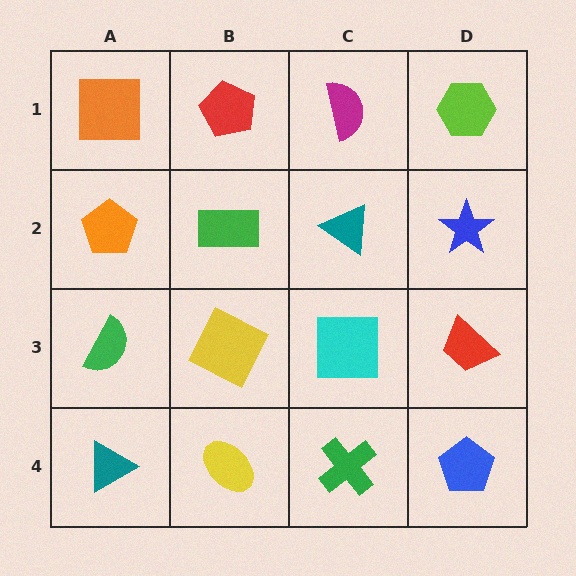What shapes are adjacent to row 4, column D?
A red trapezoid (row 3, column D), a green cross (row 4, column C).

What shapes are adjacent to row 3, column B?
A green rectangle (row 2, column B), a yellow ellipse (row 4, column B), a green semicircle (row 3, column A), a cyan square (row 3, column C).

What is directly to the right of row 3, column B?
A cyan square.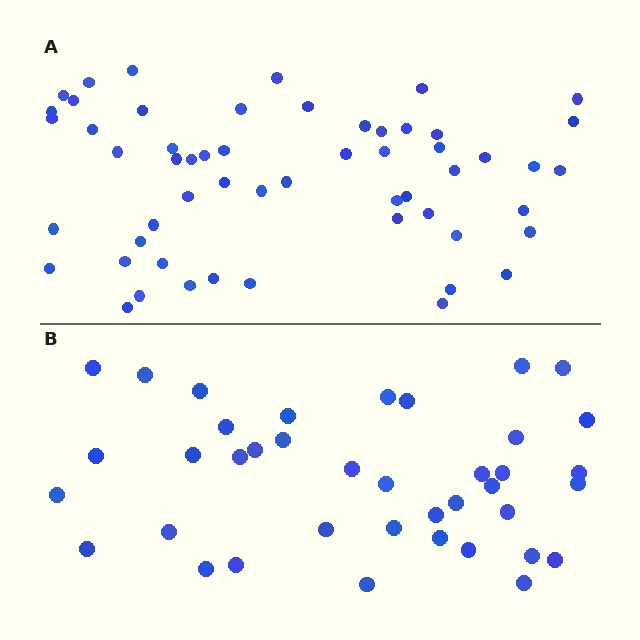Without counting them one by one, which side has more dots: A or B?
Region A (the top region) has more dots.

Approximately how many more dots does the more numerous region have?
Region A has approximately 15 more dots than region B.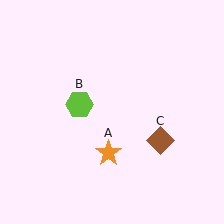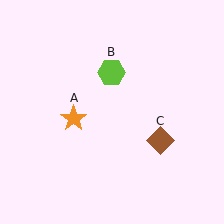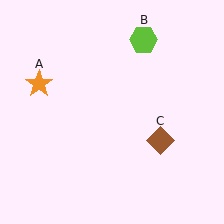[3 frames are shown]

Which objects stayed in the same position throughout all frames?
Brown diamond (object C) remained stationary.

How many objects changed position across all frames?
2 objects changed position: orange star (object A), lime hexagon (object B).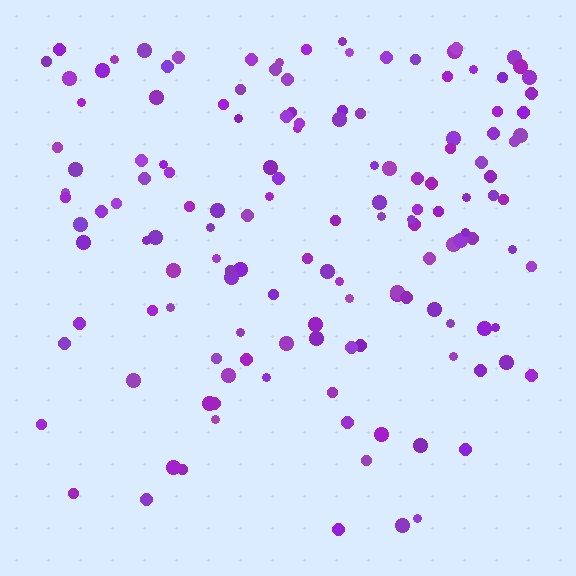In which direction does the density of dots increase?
From bottom to top, with the top side densest.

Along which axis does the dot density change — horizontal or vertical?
Vertical.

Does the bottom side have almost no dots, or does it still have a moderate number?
Still a moderate number, just noticeably fewer than the top.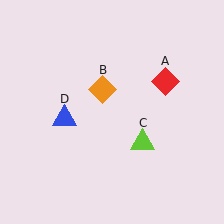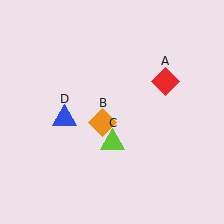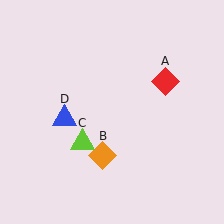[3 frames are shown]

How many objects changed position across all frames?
2 objects changed position: orange diamond (object B), lime triangle (object C).